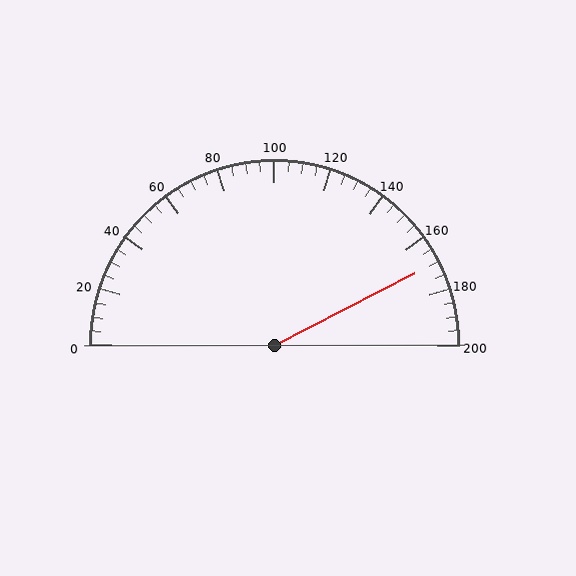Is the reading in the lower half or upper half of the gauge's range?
The reading is in the upper half of the range (0 to 200).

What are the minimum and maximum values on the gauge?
The gauge ranges from 0 to 200.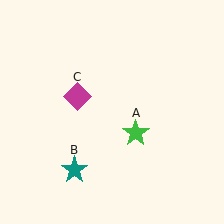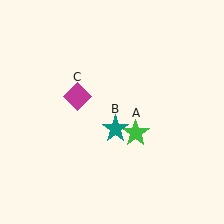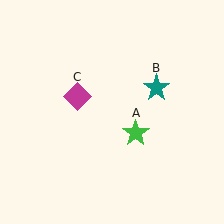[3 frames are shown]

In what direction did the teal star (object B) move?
The teal star (object B) moved up and to the right.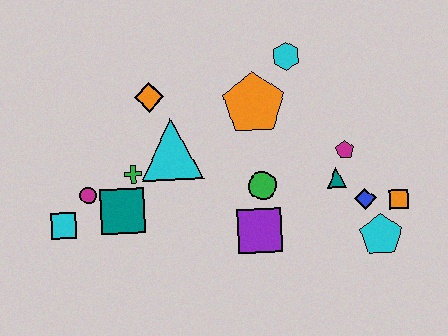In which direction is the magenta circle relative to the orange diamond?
The magenta circle is below the orange diamond.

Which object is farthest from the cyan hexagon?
The cyan square is farthest from the cyan hexagon.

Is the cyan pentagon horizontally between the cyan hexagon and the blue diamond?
No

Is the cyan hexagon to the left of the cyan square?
No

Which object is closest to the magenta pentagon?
The teal triangle is closest to the magenta pentagon.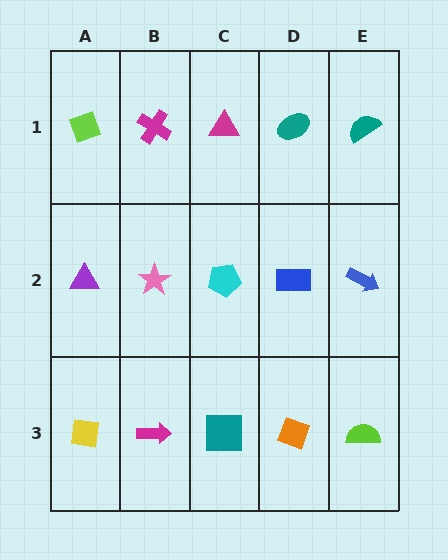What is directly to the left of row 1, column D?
A magenta triangle.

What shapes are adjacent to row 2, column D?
A teal ellipse (row 1, column D), an orange diamond (row 3, column D), a cyan pentagon (row 2, column C), a blue arrow (row 2, column E).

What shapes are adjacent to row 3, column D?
A blue rectangle (row 2, column D), a teal square (row 3, column C), a lime semicircle (row 3, column E).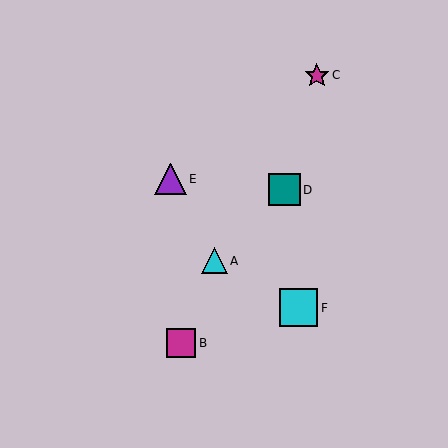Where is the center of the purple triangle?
The center of the purple triangle is at (171, 179).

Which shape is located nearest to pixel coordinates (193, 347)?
The magenta square (labeled B) at (181, 343) is nearest to that location.